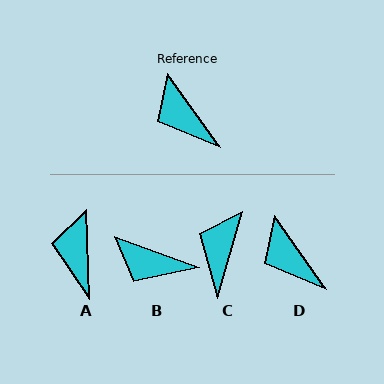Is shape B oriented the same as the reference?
No, it is off by about 34 degrees.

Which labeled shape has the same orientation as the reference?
D.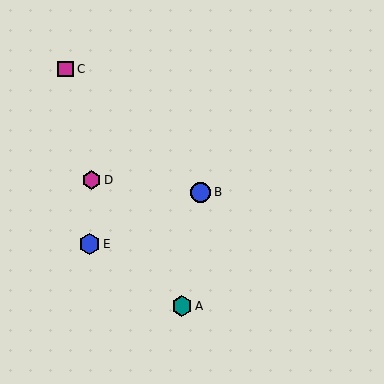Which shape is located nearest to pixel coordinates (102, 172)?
The magenta hexagon (labeled D) at (92, 180) is nearest to that location.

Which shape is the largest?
The blue hexagon (labeled E) is the largest.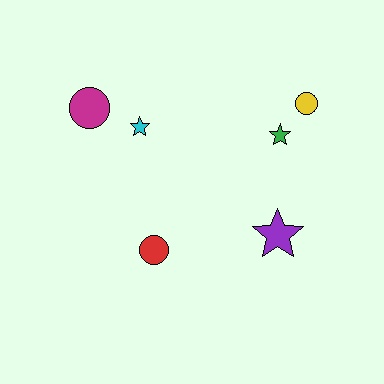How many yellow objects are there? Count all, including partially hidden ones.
There is 1 yellow object.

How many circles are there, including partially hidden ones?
There are 3 circles.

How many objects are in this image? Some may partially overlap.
There are 6 objects.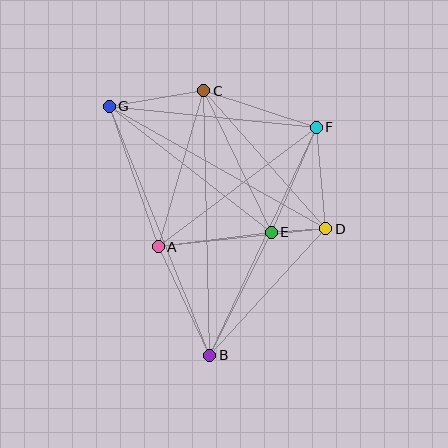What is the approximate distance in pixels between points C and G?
The distance between C and G is approximately 96 pixels.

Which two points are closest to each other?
Points D and E are closest to each other.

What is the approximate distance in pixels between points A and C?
The distance between A and C is approximately 162 pixels.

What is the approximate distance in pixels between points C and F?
The distance between C and F is approximately 118 pixels.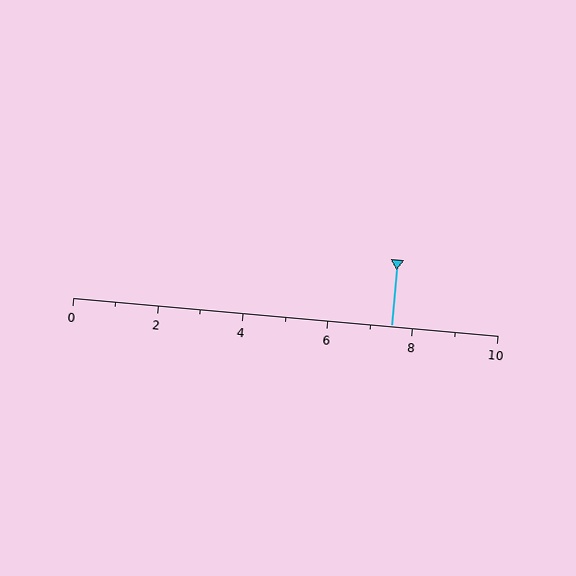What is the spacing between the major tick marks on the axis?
The major ticks are spaced 2 apart.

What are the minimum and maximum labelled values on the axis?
The axis runs from 0 to 10.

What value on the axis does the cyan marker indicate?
The marker indicates approximately 7.5.